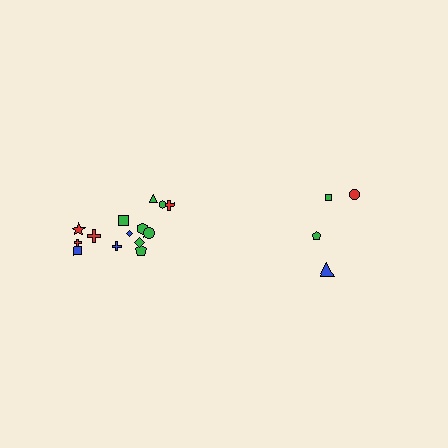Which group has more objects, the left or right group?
The left group.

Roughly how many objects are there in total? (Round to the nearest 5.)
Roughly 20 objects in total.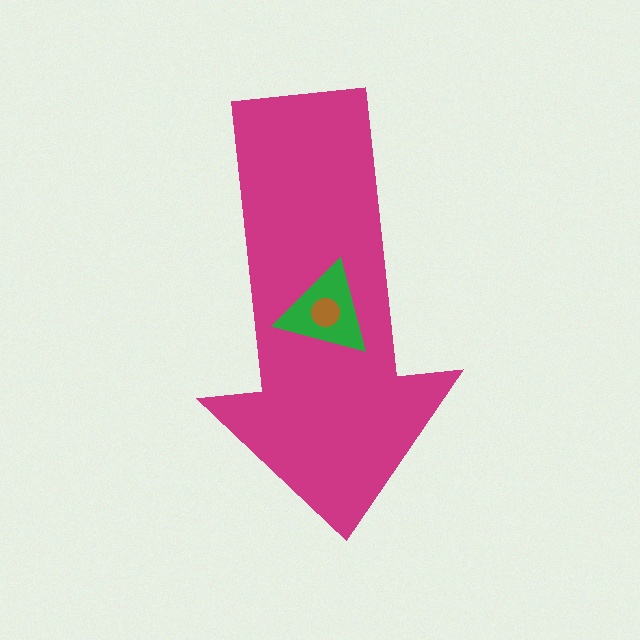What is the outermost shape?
The magenta arrow.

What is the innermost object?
The brown circle.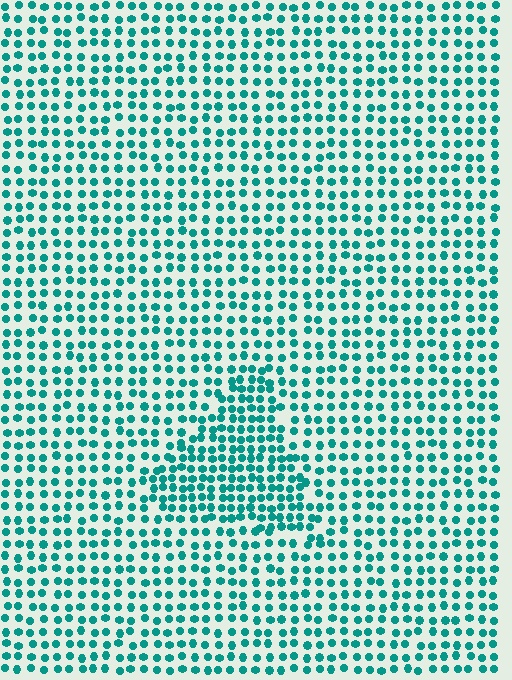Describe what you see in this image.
The image contains small teal elements arranged at two different densities. A triangle-shaped region is visible where the elements are more densely packed than the surrounding area.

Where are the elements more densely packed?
The elements are more densely packed inside the triangle boundary.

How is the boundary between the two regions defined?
The boundary is defined by a change in element density (approximately 1.6x ratio). All elements are the same color, size, and shape.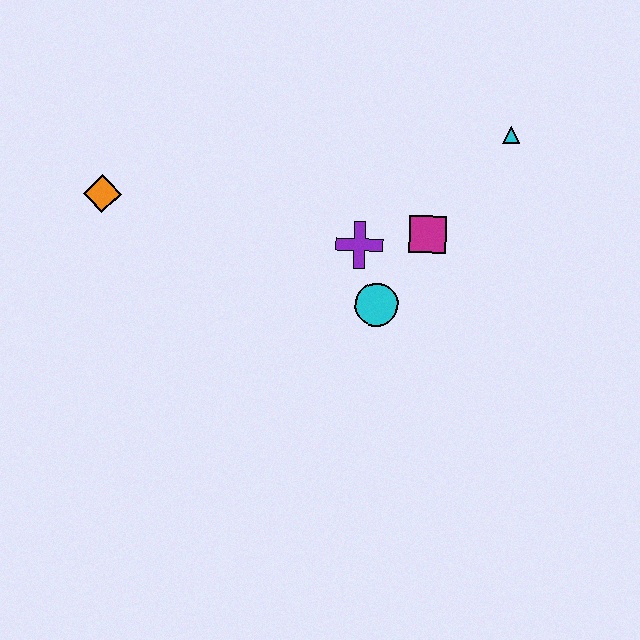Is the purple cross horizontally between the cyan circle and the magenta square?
No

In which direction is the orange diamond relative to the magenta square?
The orange diamond is to the left of the magenta square.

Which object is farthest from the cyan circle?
The orange diamond is farthest from the cyan circle.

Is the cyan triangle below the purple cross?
No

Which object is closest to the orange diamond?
The purple cross is closest to the orange diamond.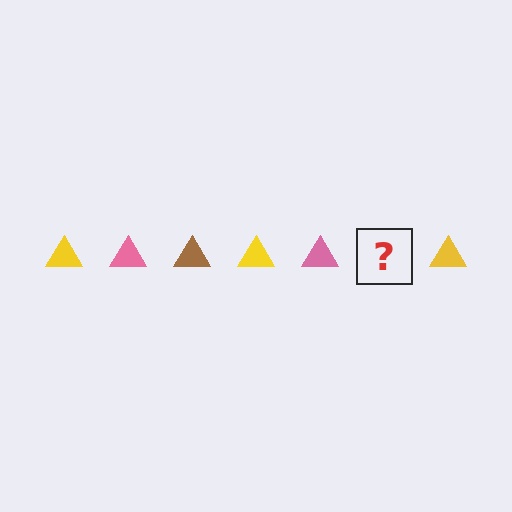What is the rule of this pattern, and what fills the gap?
The rule is that the pattern cycles through yellow, pink, brown triangles. The gap should be filled with a brown triangle.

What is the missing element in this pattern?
The missing element is a brown triangle.